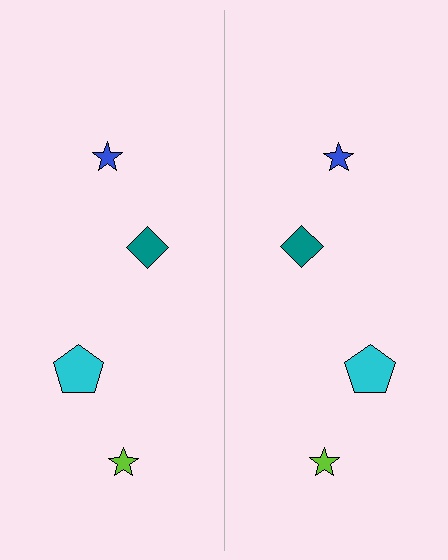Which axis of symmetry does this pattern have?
The pattern has a vertical axis of symmetry running through the center of the image.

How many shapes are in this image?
There are 8 shapes in this image.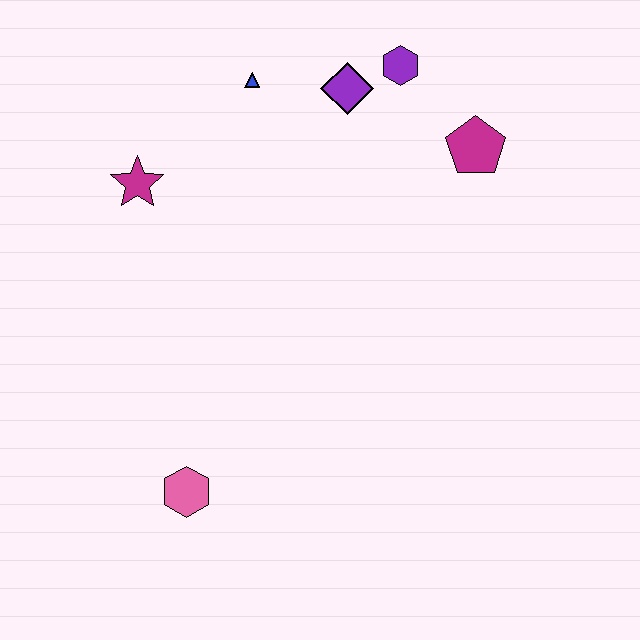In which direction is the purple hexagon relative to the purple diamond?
The purple hexagon is to the right of the purple diamond.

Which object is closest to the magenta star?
The blue triangle is closest to the magenta star.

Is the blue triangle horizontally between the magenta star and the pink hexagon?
No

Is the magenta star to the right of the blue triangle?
No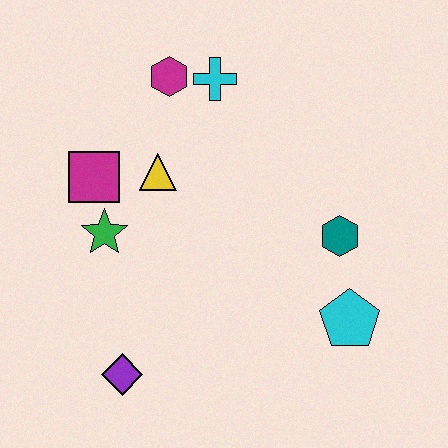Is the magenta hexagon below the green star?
No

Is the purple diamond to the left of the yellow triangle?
Yes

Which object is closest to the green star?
The magenta square is closest to the green star.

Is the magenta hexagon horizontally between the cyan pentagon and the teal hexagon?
No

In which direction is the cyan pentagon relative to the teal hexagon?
The cyan pentagon is below the teal hexagon.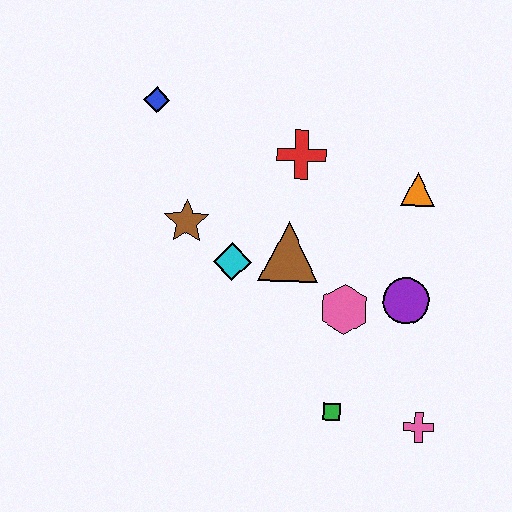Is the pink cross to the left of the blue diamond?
No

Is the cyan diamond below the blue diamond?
Yes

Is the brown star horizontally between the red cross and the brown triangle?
No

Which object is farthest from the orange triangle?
The blue diamond is farthest from the orange triangle.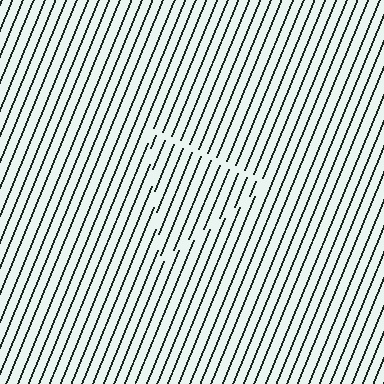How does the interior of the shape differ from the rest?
The interior of the shape contains the same grating, shifted by half a period — the contour is defined by the phase discontinuity where line-ends from the inner and outer gratings abut.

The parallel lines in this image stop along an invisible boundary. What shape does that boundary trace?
An illusory triangle. The interior of the shape contains the same grating, shifted by half a period — the contour is defined by the phase discontinuity where line-ends from the inner and outer gratings abut.